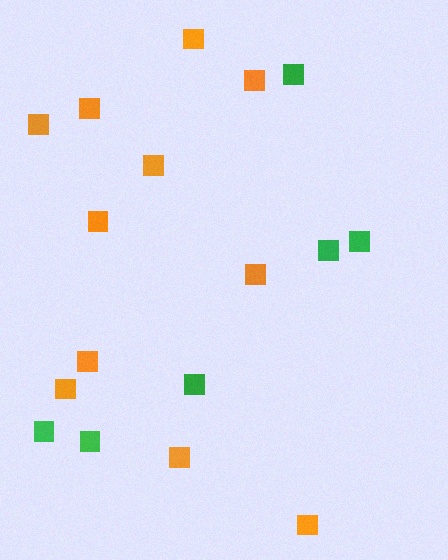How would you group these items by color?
There are 2 groups: one group of orange squares (11) and one group of green squares (6).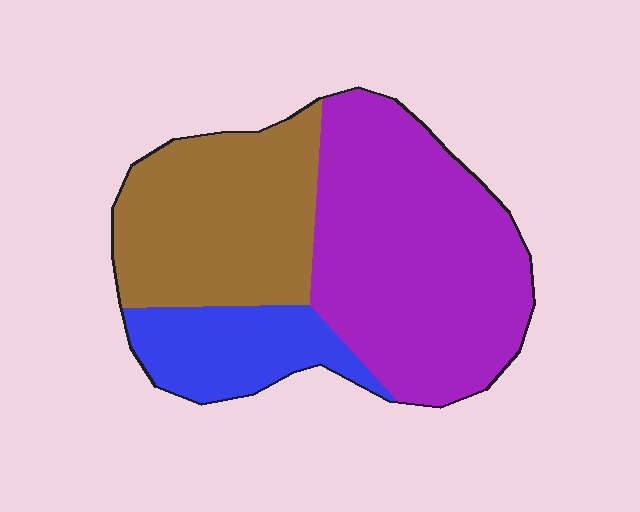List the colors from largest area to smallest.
From largest to smallest: purple, brown, blue.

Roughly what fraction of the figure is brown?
Brown takes up about one third (1/3) of the figure.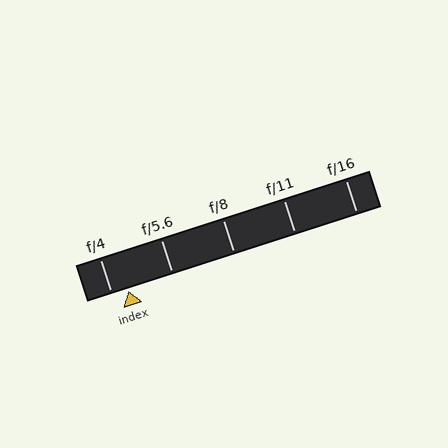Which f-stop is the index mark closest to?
The index mark is closest to f/4.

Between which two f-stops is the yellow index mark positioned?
The index mark is between f/4 and f/5.6.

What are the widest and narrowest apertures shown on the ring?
The widest aperture shown is f/4 and the narrowest is f/16.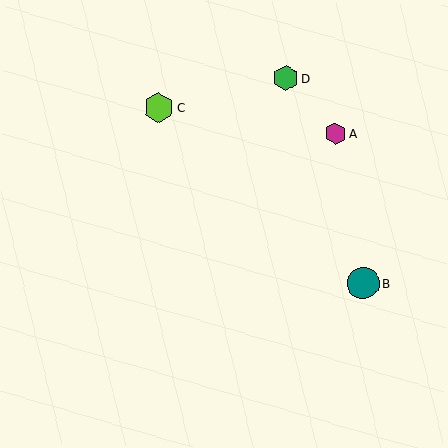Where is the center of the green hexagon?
The center of the green hexagon is at (286, 78).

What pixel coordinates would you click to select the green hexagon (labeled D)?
Click at (286, 78) to select the green hexagon D.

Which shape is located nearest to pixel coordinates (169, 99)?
The lime hexagon (labeled C) at (159, 108) is nearest to that location.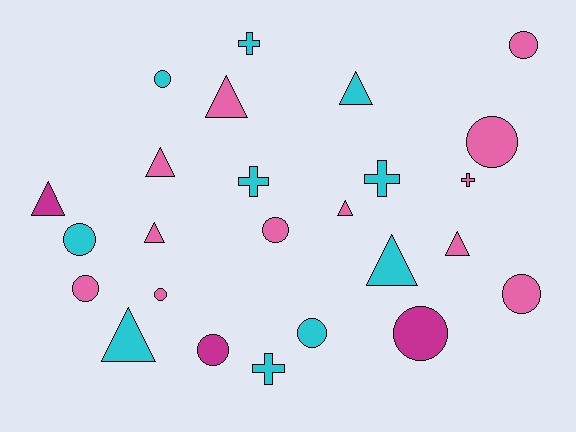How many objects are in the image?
There are 25 objects.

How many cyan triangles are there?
There are 3 cyan triangles.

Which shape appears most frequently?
Circle, with 11 objects.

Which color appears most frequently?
Pink, with 12 objects.